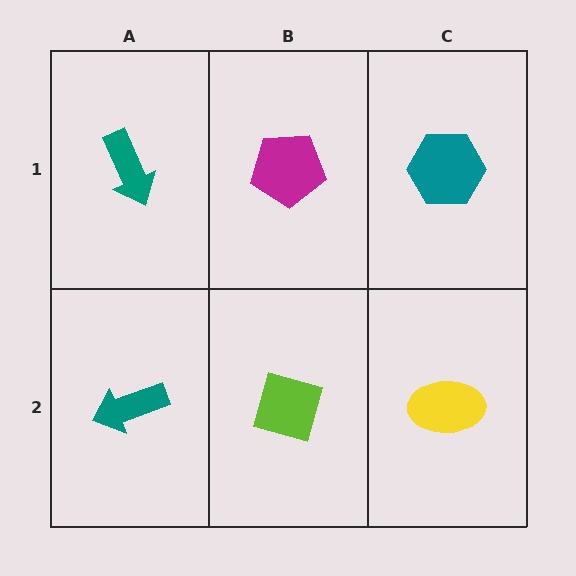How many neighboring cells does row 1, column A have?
2.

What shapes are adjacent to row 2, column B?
A magenta pentagon (row 1, column B), a teal arrow (row 2, column A), a yellow ellipse (row 2, column C).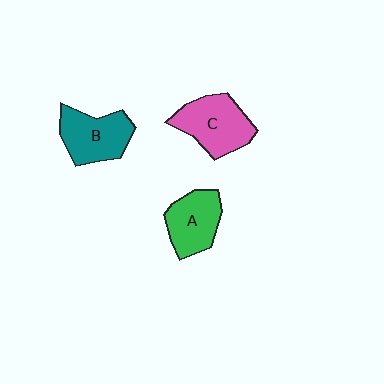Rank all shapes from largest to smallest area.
From largest to smallest: C (pink), B (teal), A (green).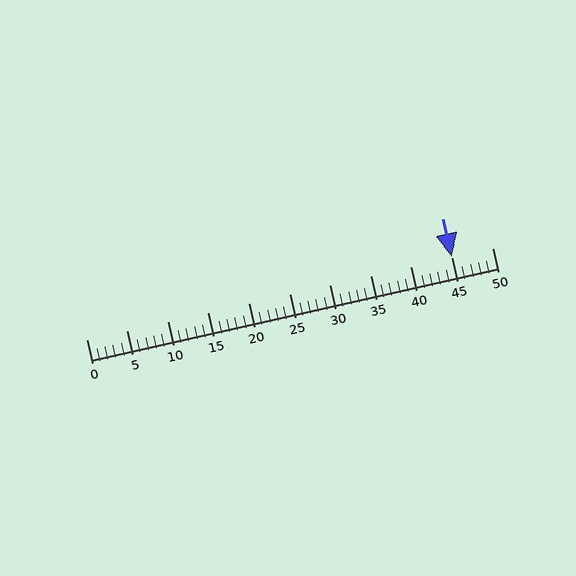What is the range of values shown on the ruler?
The ruler shows values from 0 to 50.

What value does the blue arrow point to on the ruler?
The blue arrow points to approximately 45.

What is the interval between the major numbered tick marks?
The major tick marks are spaced 5 units apart.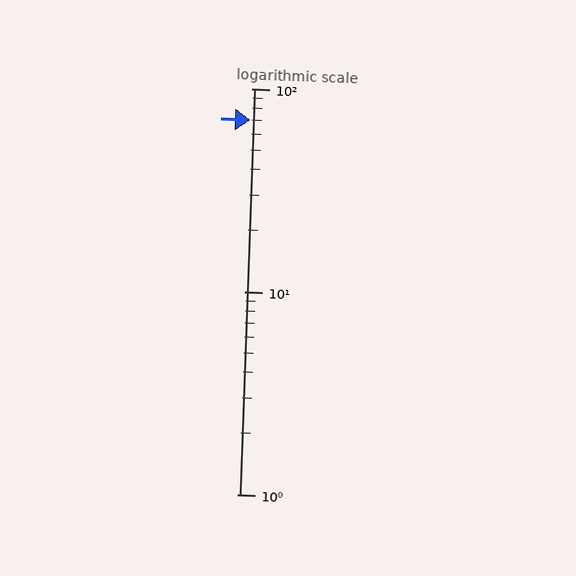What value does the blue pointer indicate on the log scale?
The pointer indicates approximately 70.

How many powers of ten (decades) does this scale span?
The scale spans 2 decades, from 1 to 100.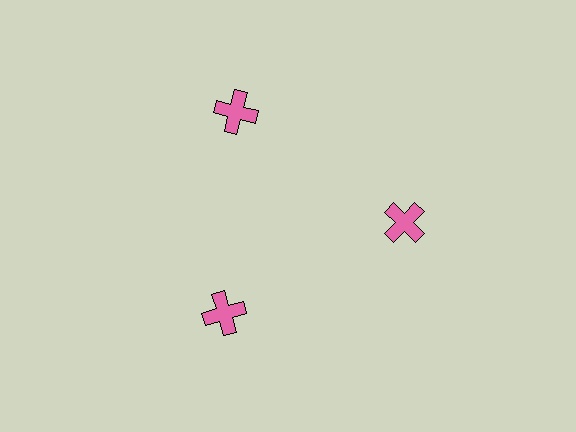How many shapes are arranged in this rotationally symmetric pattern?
There are 3 shapes, arranged in 3 groups of 1.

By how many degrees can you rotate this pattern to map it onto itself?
The pattern maps onto itself every 120 degrees of rotation.